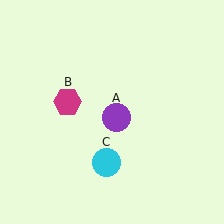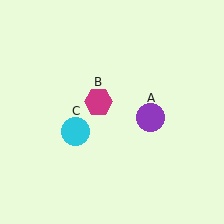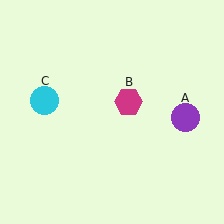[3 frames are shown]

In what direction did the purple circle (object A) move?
The purple circle (object A) moved right.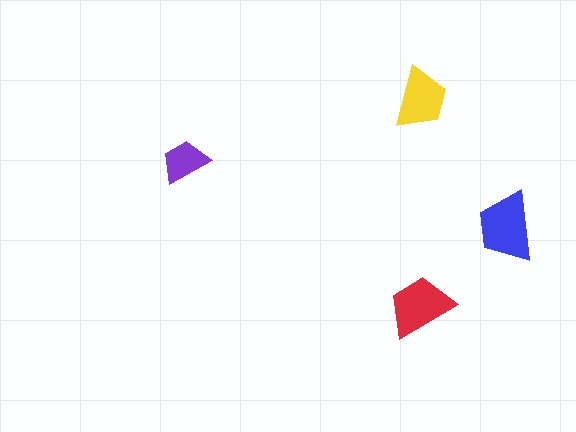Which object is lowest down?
The red trapezoid is bottommost.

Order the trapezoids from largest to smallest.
the blue one, the red one, the yellow one, the purple one.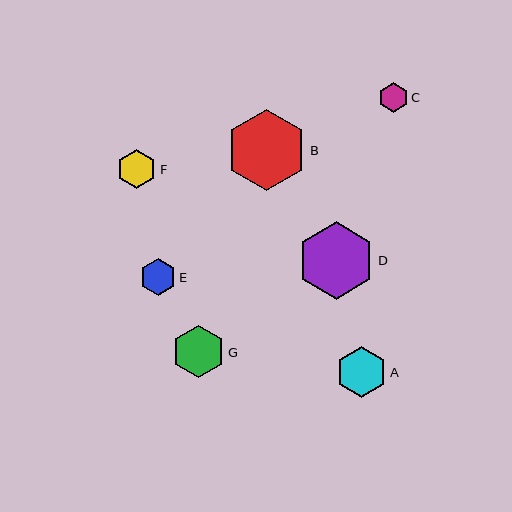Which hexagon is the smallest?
Hexagon C is the smallest with a size of approximately 30 pixels.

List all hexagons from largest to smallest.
From largest to smallest: B, D, G, A, F, E, C.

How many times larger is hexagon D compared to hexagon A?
Hexagon D is approximately 1.5 times the size of hexagon A.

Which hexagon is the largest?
Hexagon B is the largest with a size of approximately 81 pixels.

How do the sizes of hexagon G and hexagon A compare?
Hexagon G and hexagon A are approximately the same size.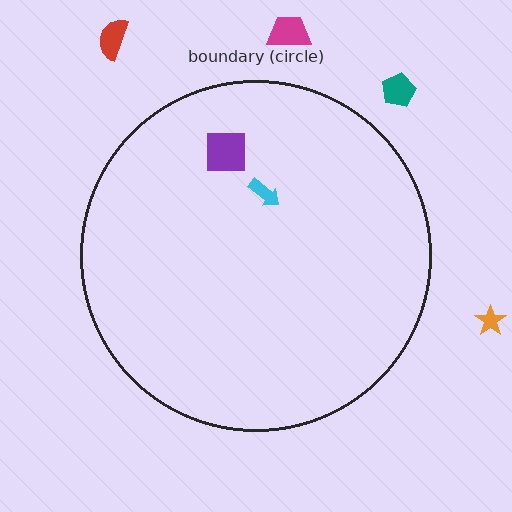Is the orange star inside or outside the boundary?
Outside.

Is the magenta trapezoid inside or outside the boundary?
Outside.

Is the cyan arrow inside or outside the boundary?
Inside.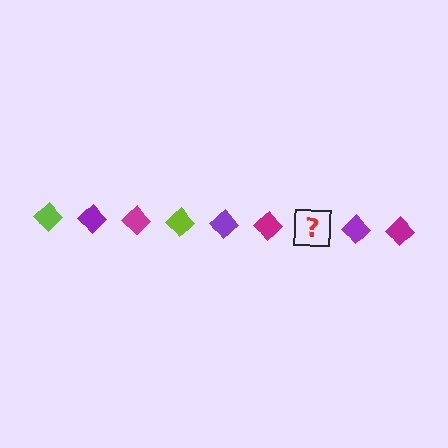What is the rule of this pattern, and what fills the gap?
The rule is that the pattern cycles through lime, purple, magenta diamonds. The gap should be filled with a lime diamond.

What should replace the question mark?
The question mark should be replaced with a lime diamond.